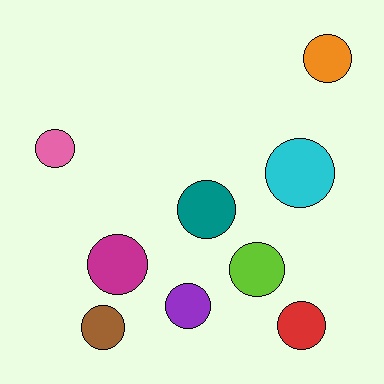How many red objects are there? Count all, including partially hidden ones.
There is 1 red object.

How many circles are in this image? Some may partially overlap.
There are 9 circles.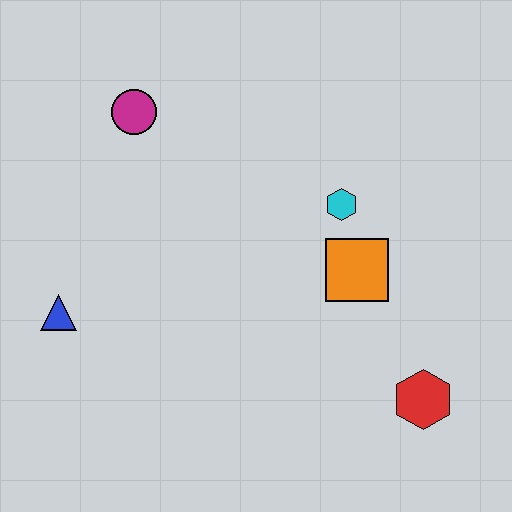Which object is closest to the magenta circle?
The blue triangle is closest to the magenta circle.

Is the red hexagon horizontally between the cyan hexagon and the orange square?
No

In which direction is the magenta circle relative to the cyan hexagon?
The magenta circle is to the left of the cyan hexagon.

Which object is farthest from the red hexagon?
The magenta circle is farthest from the red hexagon.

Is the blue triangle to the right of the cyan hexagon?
No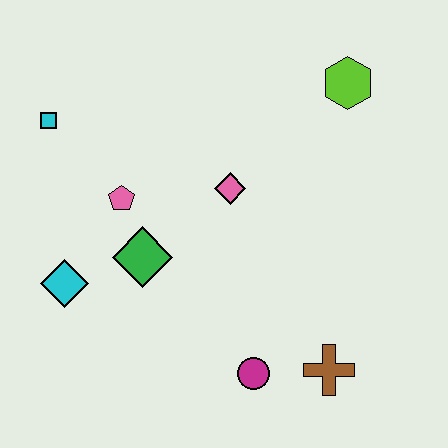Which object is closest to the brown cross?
The magenta circle is closest to the brown cross.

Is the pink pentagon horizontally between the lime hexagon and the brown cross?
No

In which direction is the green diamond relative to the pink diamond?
The green diamond is to the left of the pink diamond.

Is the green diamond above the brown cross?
Yes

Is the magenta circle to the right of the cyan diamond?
Yes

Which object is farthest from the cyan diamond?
The lime hexagon is farthest from the cyan diamond.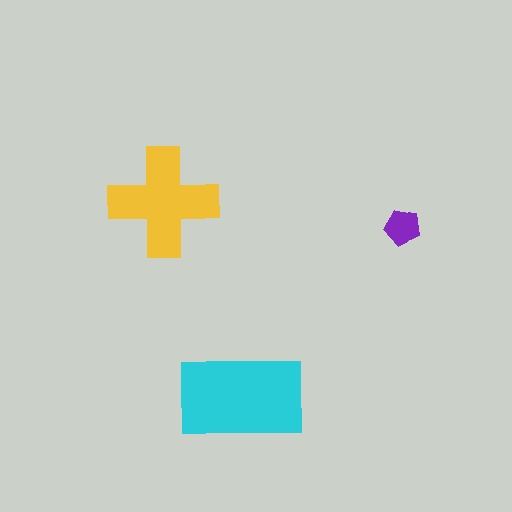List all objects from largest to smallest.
The cyan rectangle, the yellow cross, the purple pentagon.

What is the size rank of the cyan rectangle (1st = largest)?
1st.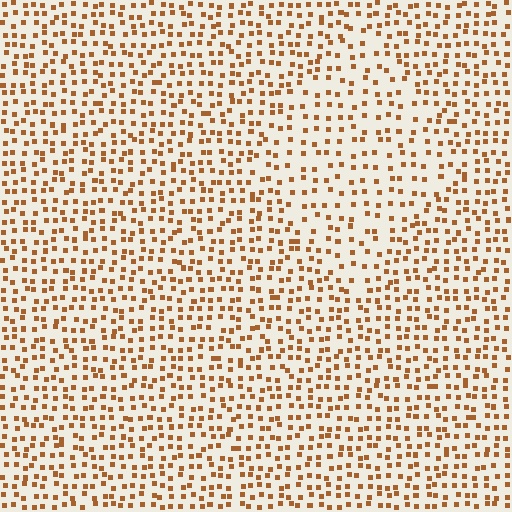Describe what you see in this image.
The image contains small brown elements arranged at two different densities. A diamond-shaped region is visible where the elements are less densely packed than the surrounding area.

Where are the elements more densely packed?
The elements are more densely packed outside the diamond boundary.